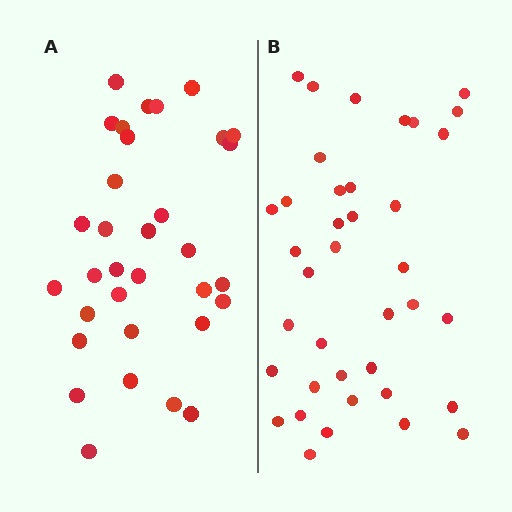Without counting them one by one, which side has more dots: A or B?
Region B (the right region) has more dots.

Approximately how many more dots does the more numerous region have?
Region B has about 5 more dots than region A.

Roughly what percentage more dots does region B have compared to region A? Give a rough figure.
About 15% more.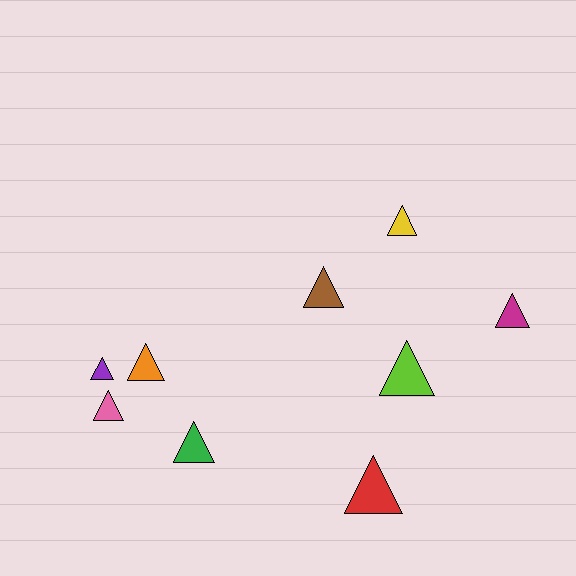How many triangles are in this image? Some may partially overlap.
There are 9 triangles.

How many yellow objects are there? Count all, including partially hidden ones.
There is 1 yellow object.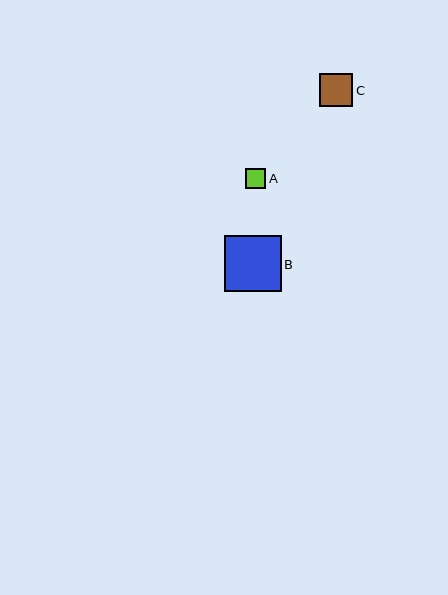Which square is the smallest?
Square A is the smallest with a size of approximately 20 pixels.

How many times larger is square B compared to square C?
Square B is approximately 1.7 times the size of square C.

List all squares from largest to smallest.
From largest to smallest: B, C, A.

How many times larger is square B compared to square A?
Square B is approximately 2.8 times the size of square A.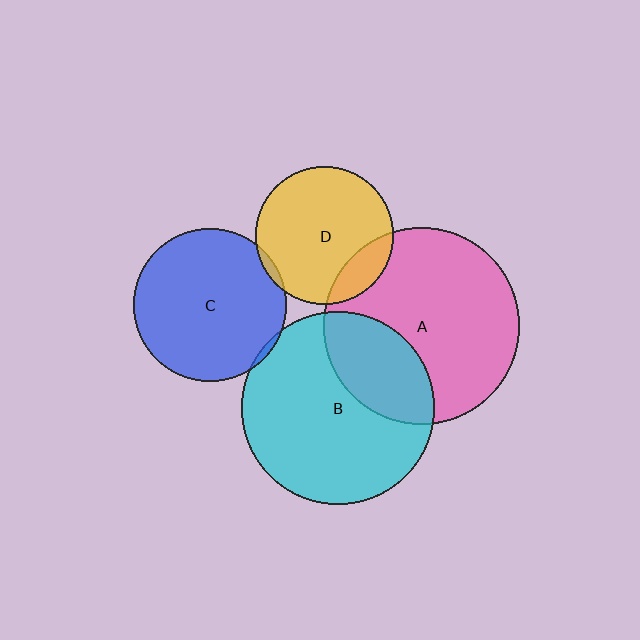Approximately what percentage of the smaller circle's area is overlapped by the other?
Approximately 30%.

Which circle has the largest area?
Circle A (pink).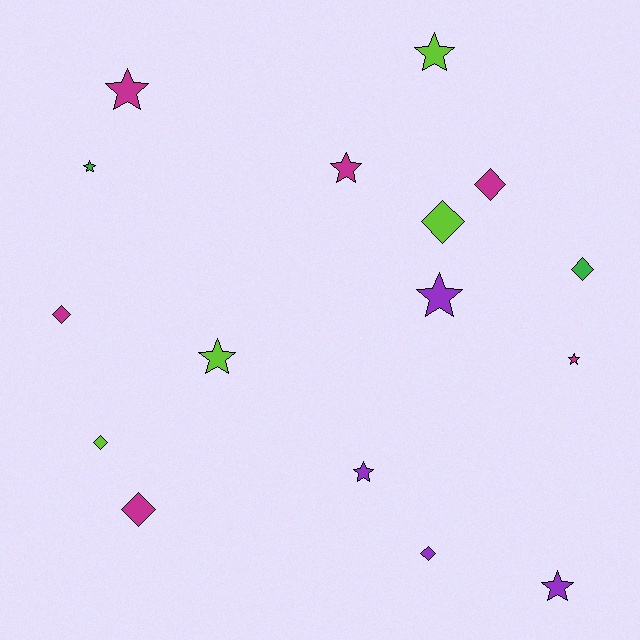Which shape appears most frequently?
Star, with 9 objects.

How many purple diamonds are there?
There is 1 purple diamond.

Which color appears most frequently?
Magenta, with 6 objects.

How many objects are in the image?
There are 16 objects.